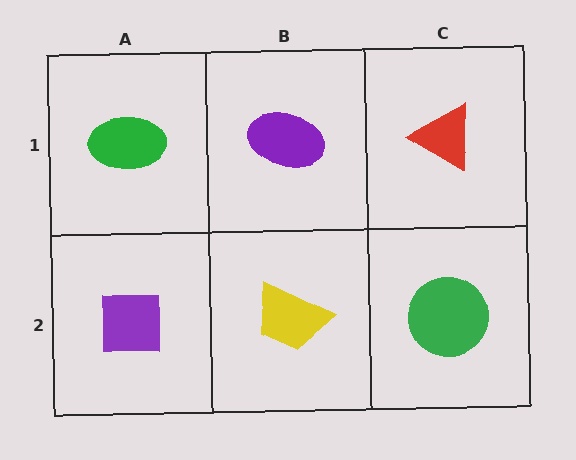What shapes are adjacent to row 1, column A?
A purple square (row 2, column A), a purple ellipse (row 1, column B).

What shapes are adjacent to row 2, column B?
A purple ellipse (row 1, column B), a purple square (row 2, column A), a green circle (row 2, column C).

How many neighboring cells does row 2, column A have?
2.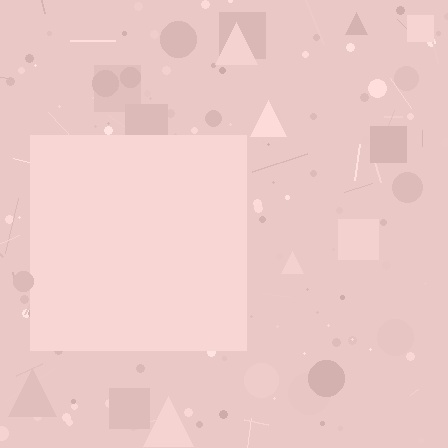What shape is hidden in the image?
A square is hidden in the image.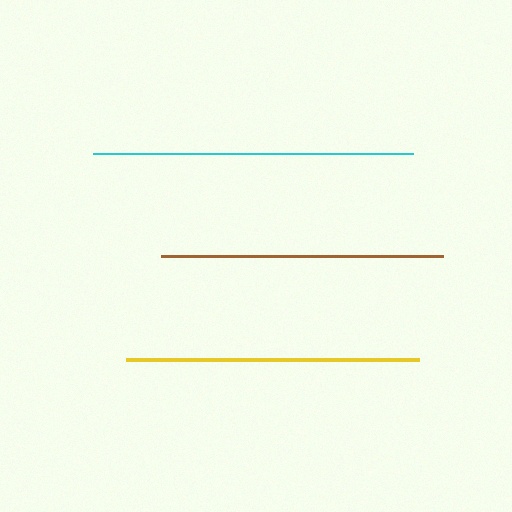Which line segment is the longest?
The cyan line is the longest at approximately 321 pixels.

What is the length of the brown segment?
The brown segment is approximately 282 pixels long.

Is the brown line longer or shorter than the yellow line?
The yellow line is longer than the brown line.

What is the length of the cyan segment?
The cyan segment is approximately 321 pixels long.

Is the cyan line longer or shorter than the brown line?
The cyan line is longer than the brown line.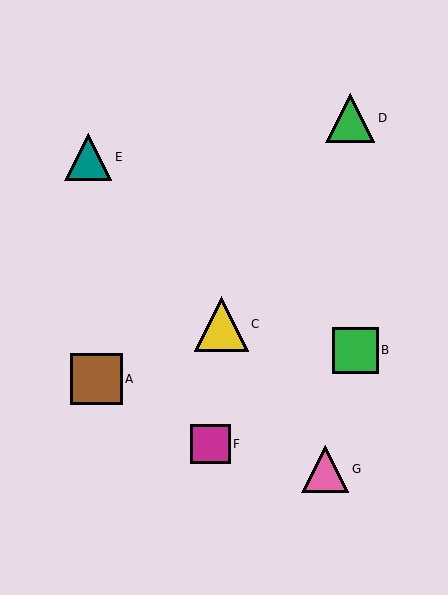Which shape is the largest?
The yellow triangle (labeled C) is the largest.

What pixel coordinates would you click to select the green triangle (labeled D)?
Click at (350, 118) to select the green triangle D.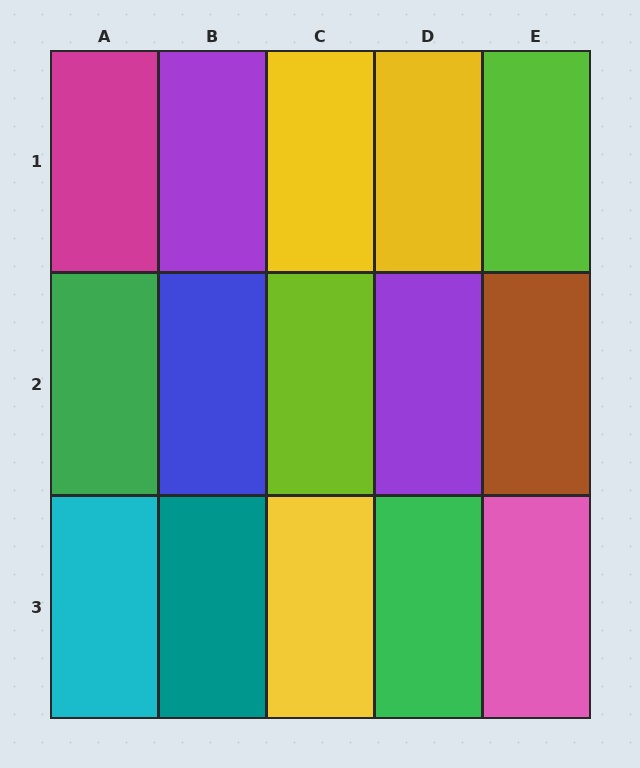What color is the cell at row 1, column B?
Purple.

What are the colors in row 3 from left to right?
Cyan, teal, yellow, green, pink.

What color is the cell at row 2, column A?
Green.